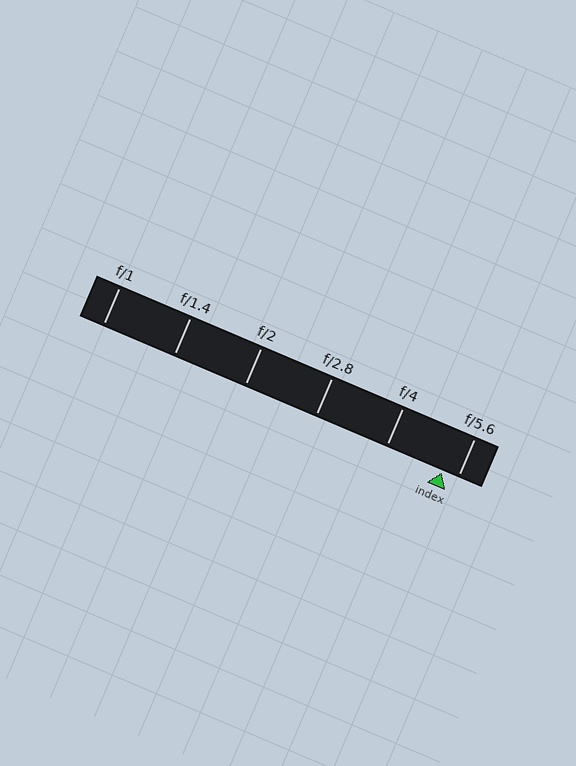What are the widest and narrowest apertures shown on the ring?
The widest aperture shown is f/1 and the narrowest is f/5.6.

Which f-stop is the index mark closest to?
The index mark is closest to f/5.6.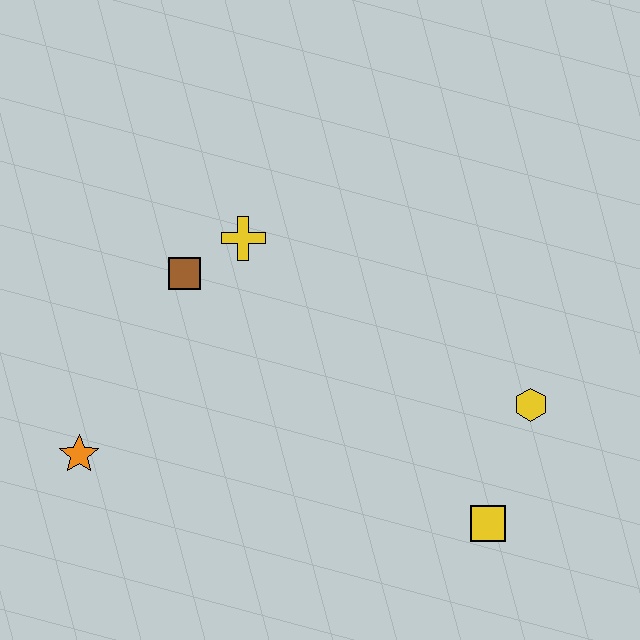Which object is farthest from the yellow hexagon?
The orange star is farthest from the yellow hexagon.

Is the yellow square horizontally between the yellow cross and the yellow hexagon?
Yes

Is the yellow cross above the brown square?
Yes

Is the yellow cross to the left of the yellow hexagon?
Yes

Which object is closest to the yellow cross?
The brown square is closest to the yellow cross.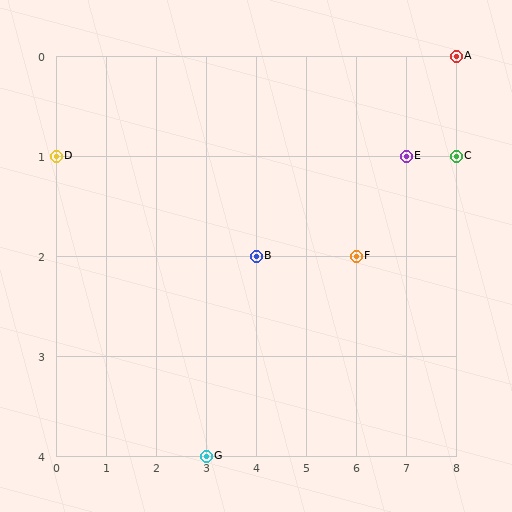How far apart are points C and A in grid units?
Points C and A are 1 row apart.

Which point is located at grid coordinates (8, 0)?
Point A is at (8, 0).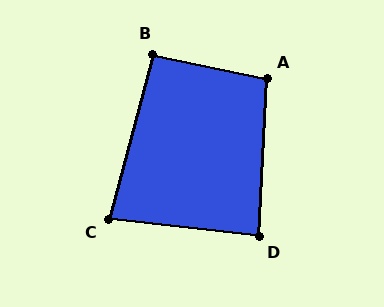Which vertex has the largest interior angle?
A, at approximately 99 degrees.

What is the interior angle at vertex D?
Approximately 87 degrees (approximately right).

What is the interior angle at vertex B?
Approximately 93 degrees (approximately right).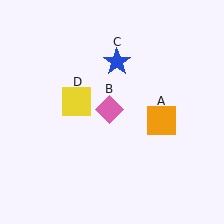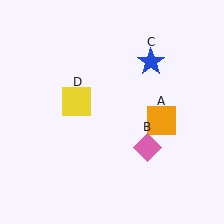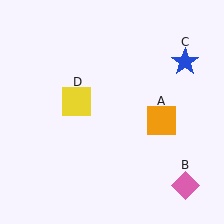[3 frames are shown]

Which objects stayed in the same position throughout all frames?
Orange square (object A) and yellow square (object D) remained stationary.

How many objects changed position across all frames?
2 objects changed position: pink diamond (object B), blue star (object C).